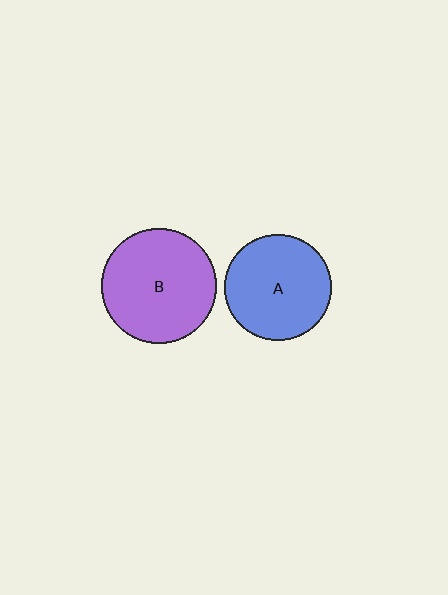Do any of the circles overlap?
No, none of the circles overlap.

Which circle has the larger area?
Circle B (purple).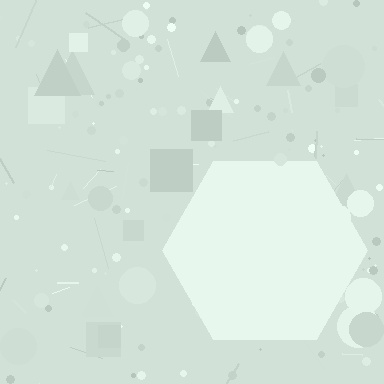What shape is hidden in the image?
A hexagon is hidden in the image.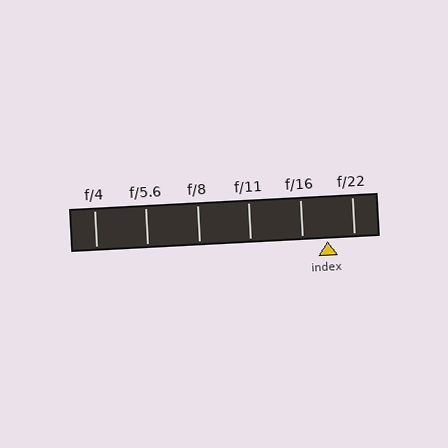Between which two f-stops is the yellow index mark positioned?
The index mark is between f/16 and f/22.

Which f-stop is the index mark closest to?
The index mark is closest to f/16.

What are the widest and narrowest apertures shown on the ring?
The widest aperture shown is f/4 and the narrowest is f/22.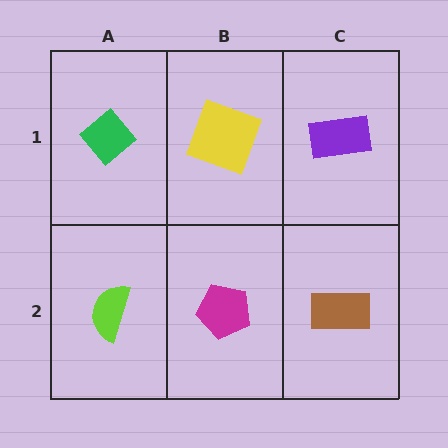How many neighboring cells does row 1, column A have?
2.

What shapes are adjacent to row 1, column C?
A brown rectangle (row 2, column C), a yellow square (row 1, column B).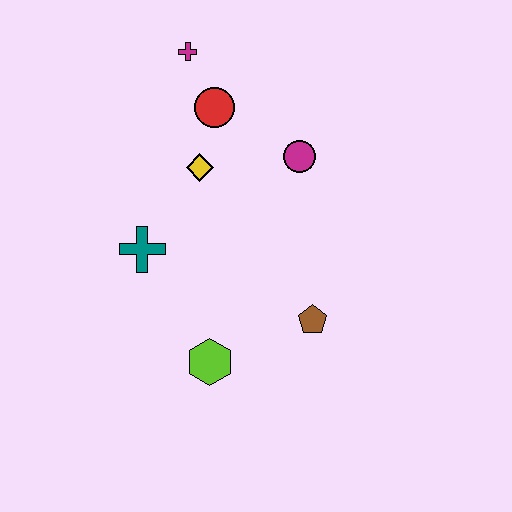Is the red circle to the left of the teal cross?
No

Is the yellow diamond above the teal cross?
Yes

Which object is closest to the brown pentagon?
The lime hexagon is closest to the brown pentagon.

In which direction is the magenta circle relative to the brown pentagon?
The magenta circle is above the brown pentagon.